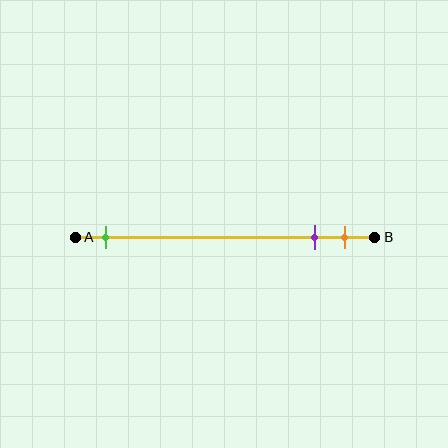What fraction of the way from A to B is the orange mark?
The orange mark is approximately 90% (0.9) of the way from A to B.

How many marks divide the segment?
There are 3 marks dividing the segment.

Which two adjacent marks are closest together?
The purple and orange marks are the closest adjacent pair.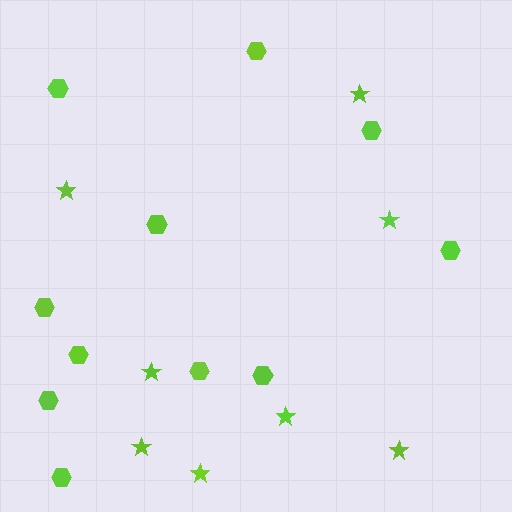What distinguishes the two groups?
There are 2 groups: one group of stars (8) and one group of hexagons (11).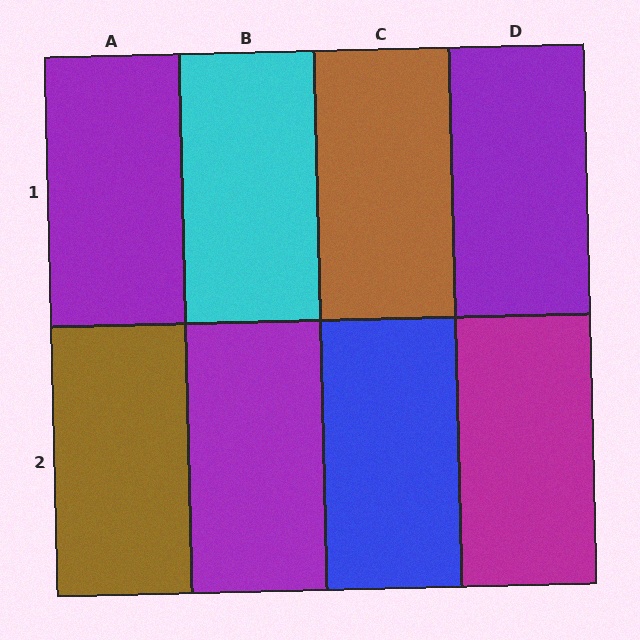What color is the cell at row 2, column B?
Purple.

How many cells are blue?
1 cell is blue.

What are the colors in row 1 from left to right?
Purple, cyan, brown, purple.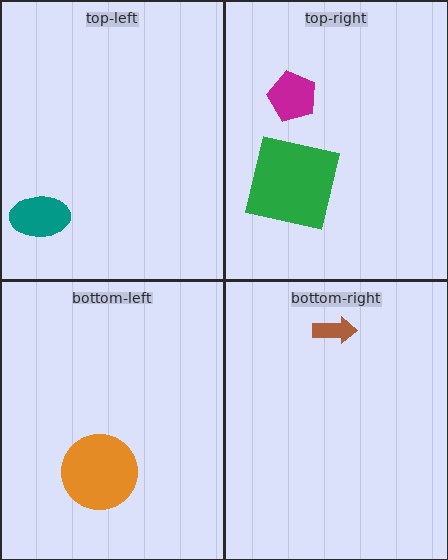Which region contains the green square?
The top-right region.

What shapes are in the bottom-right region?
The brown arrow.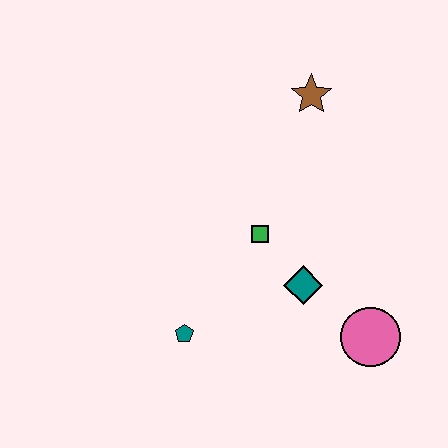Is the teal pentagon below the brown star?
Yes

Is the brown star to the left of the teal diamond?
No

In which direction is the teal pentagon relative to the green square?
The teal pentagon is below the green square.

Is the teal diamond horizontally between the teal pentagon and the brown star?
Yes